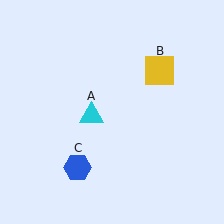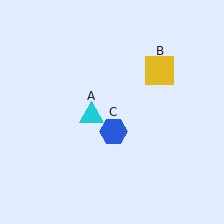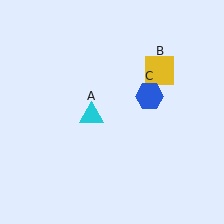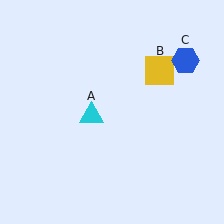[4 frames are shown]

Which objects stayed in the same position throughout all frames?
Cyan triangle (object A) and yellow square (object B) remained stationary.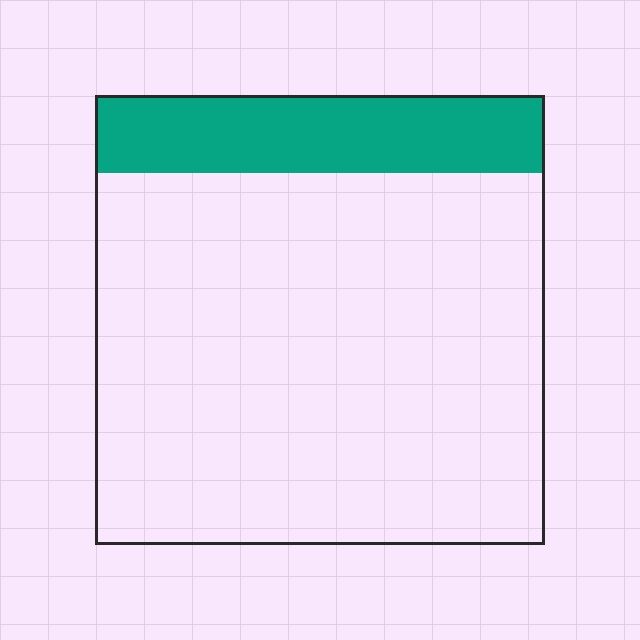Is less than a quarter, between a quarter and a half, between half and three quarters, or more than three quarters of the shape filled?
Less than a quarter.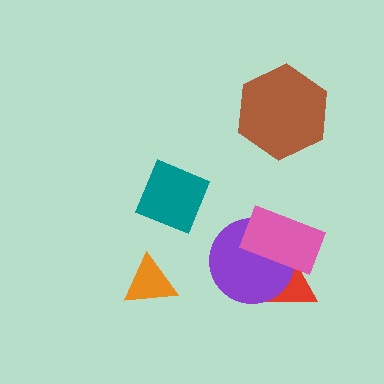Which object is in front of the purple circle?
The pink rectangle is in front of the purple circle.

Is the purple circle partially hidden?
Yes, it is partially covered by another shape.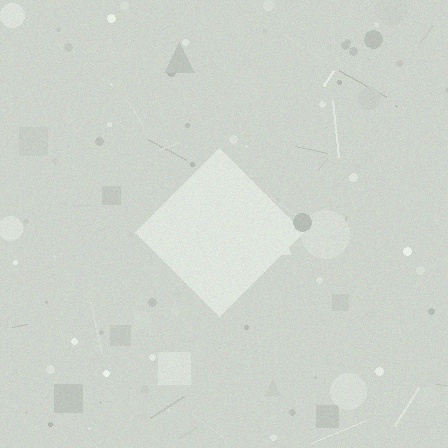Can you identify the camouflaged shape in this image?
The camouflaged shape is a diamond.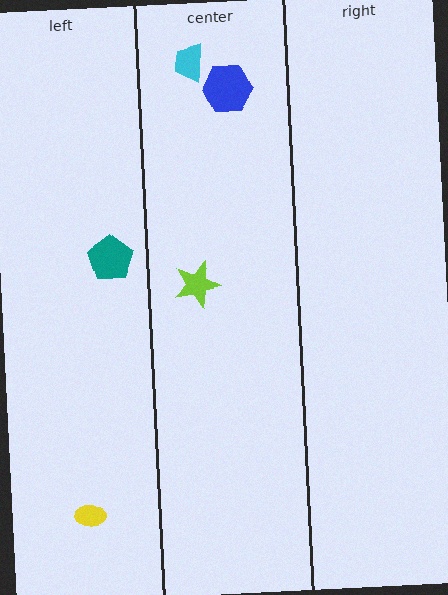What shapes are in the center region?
The lime star, the cyan trapezoid, the blue hexagon.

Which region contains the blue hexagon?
The center region.